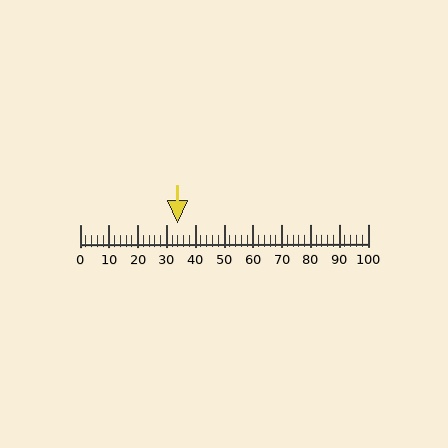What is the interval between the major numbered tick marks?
The major tick marks are spaced 10 units apart.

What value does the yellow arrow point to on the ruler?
The yellow arrow points to approximately 34.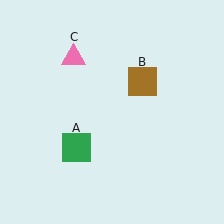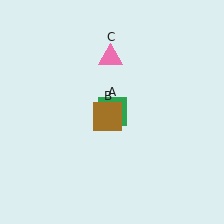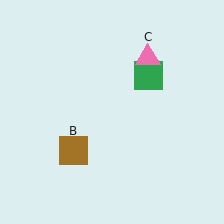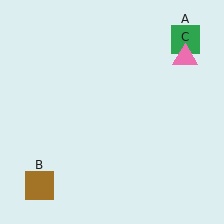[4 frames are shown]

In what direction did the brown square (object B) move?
The brown square (object B) moved down and to the left.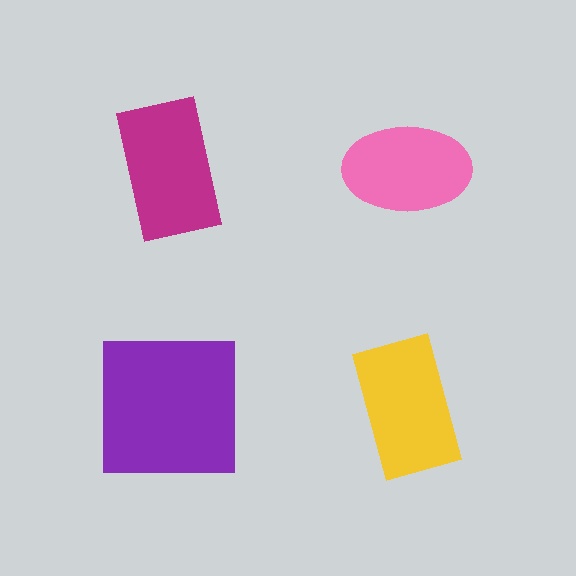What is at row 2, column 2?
A yellow rectangle.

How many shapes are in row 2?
2 shapes.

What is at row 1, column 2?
A pink ellipse.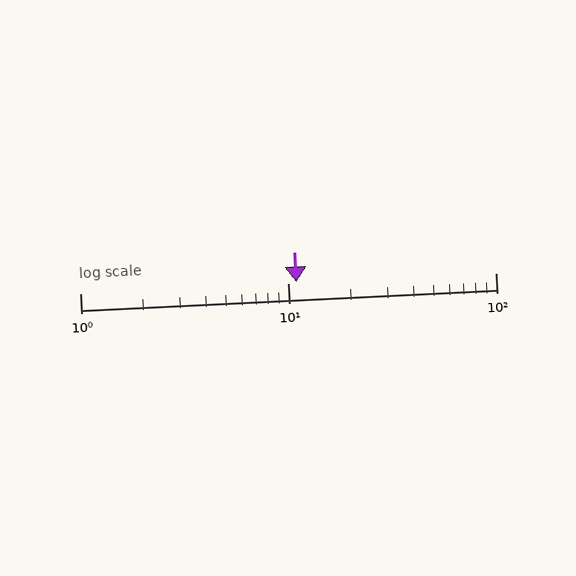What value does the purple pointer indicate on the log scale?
The pointer indicates approximately 11.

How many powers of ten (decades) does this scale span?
The scale spans 2 decades, from 1 to 100.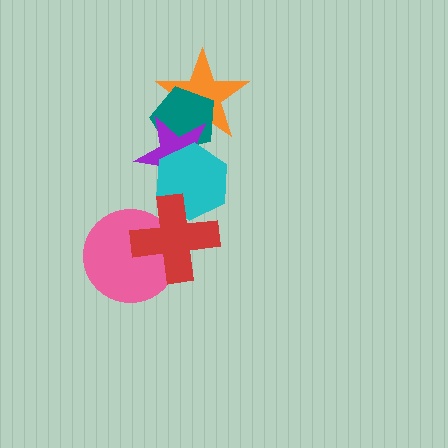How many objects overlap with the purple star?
3 objects overlap with the purple star.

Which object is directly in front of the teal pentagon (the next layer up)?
The purple star is directly in front of the teal pentagon.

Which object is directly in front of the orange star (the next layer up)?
The teal pentagon is directly in front of the orange star.